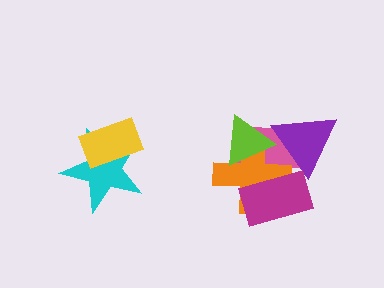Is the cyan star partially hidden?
Yes, it is partially covered by another shape.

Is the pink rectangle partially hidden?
Yes, it is partially covered by another shape.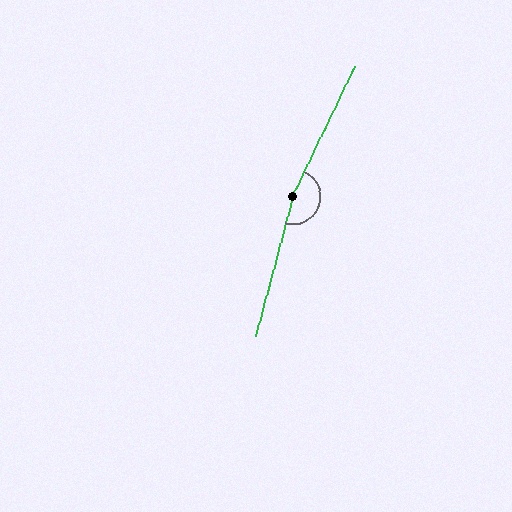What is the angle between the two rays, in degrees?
Approximately 169 degrees.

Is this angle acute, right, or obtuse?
It is obtuse.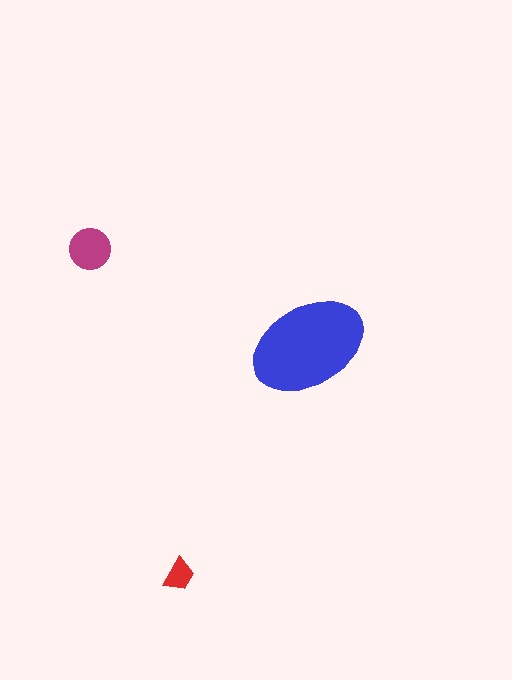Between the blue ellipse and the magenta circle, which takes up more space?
The blue ellipse.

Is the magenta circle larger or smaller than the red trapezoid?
Larger.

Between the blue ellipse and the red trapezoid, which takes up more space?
The blue ellipse.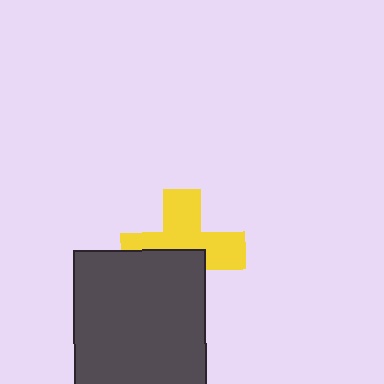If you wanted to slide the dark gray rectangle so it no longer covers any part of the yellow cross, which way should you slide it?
Slide it down — that is the most direct way to separate the two shapes.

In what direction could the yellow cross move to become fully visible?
The yellow cross could move up. That would shift it out from behind the dark gray rectangle entirely.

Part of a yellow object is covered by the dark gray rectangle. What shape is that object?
It is a cross.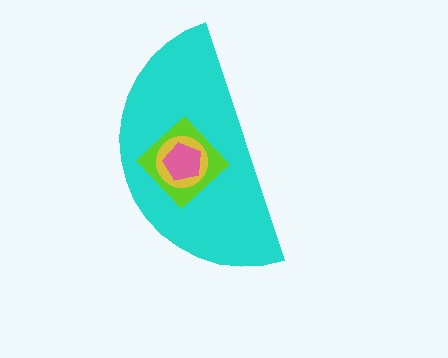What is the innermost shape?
The pink pentagon.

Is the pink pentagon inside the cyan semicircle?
Yes.